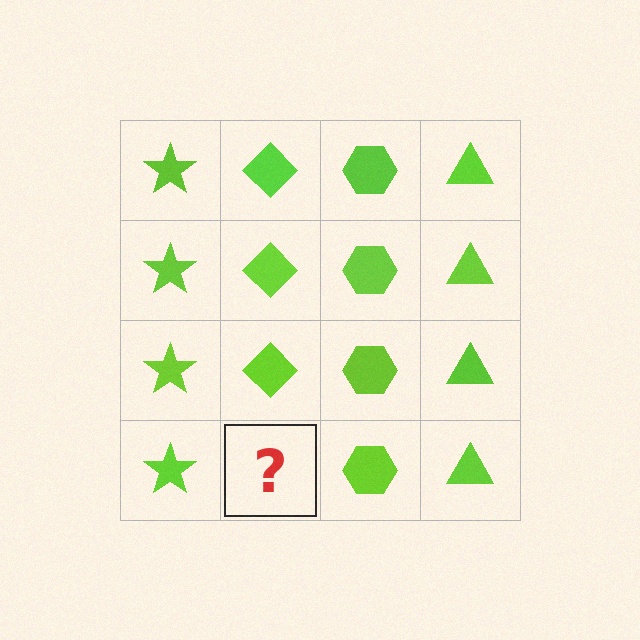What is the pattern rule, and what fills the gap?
The rule is that each column has a consistent shape. The gap should be filled with a lime diamond.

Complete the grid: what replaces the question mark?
The question mark should be replaced with a lime diamond.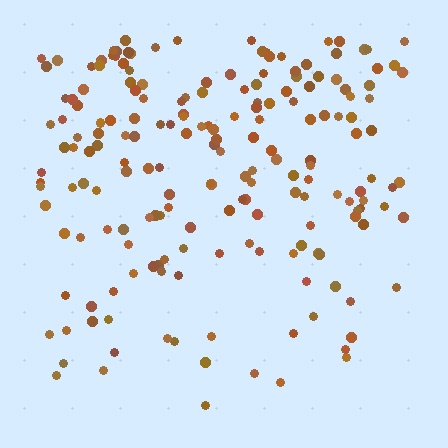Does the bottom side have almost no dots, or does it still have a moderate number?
Still a moderate number, just noticeably fewer than the top.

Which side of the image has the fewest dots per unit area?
The bottom.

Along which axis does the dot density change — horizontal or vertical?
Vertical.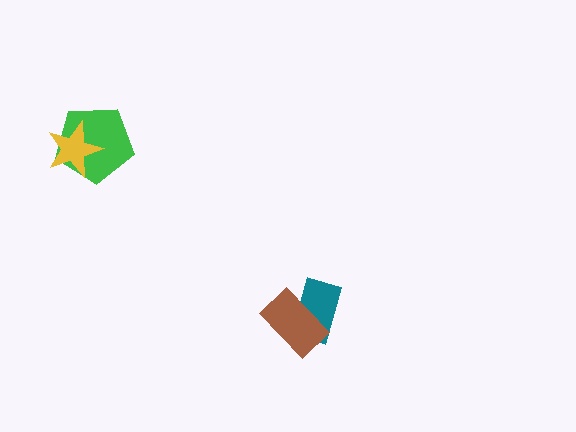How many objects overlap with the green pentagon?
1 object overlaps with the green pentagon.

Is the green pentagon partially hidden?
Yes, it is partially covered by another shape.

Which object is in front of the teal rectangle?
The brown rectangle is in front of the teal rectangle.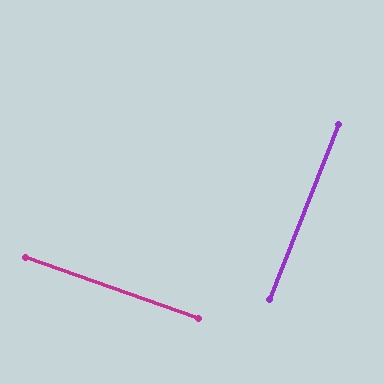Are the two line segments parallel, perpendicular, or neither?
Perpendicular — they meet at approximately 88°.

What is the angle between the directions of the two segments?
Approximately 88 degrees.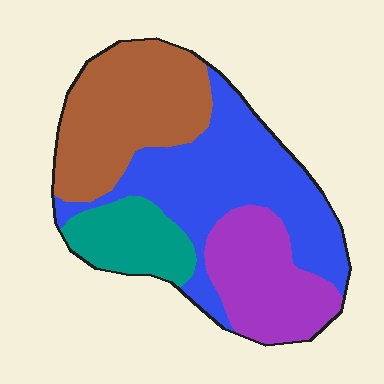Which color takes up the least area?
Teal, at roughly 15%.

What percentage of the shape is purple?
Purple covers roughly 20% of the shape.